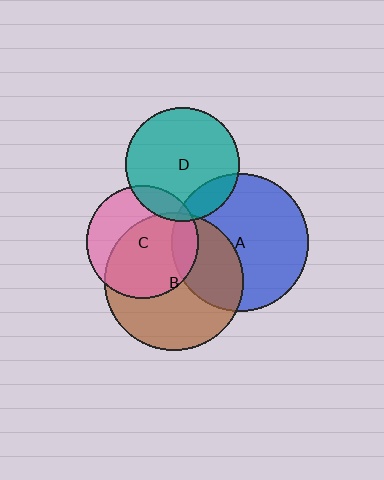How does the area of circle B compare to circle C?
Approximately 1.5 times.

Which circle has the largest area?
Circle B (brown).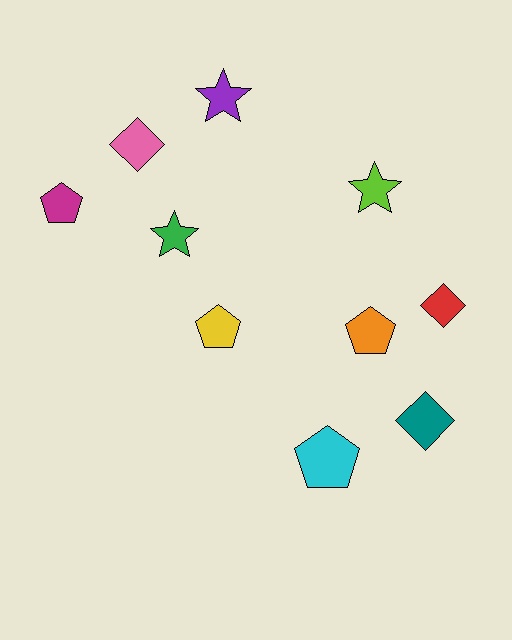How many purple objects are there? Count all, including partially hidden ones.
There is 1 purple object.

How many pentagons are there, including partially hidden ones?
There are 4 pentagons.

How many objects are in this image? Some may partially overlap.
There are 10 objects.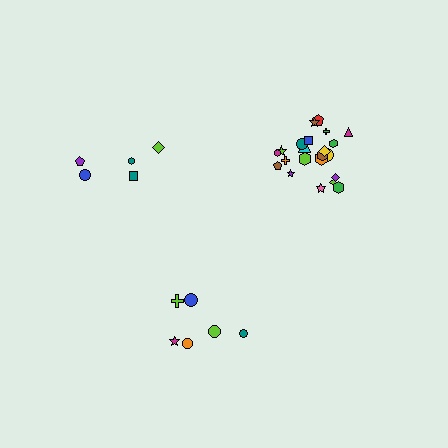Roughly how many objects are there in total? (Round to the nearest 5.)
Roughly 35 objects in total.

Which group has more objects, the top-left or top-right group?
The top-right group.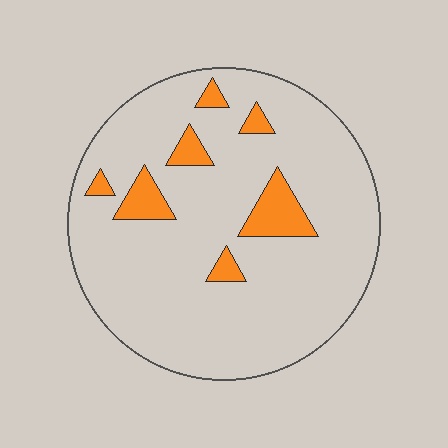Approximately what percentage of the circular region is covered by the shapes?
Approximately 10%.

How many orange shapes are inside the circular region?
7.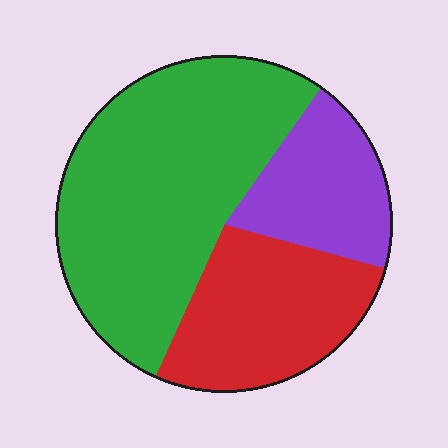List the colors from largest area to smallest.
From largest to smallest: green, red, purple.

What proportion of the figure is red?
Red takes up between a sixth and a third of the figure.